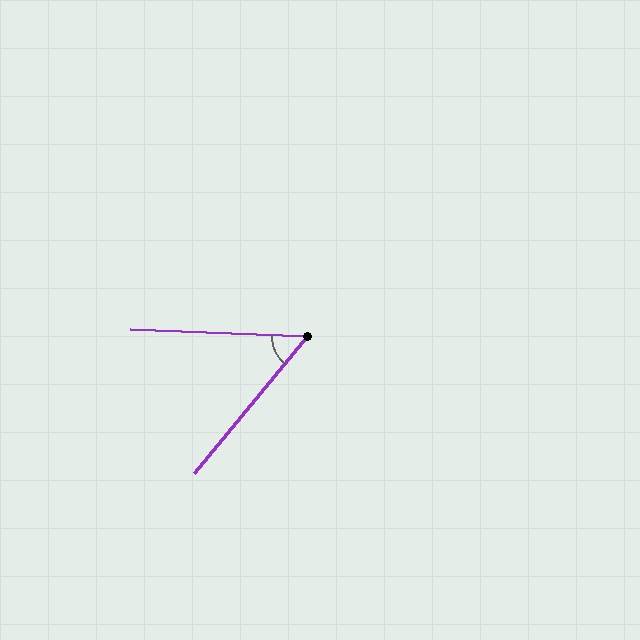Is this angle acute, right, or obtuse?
It is acute.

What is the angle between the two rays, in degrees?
Approximately 53 degrees.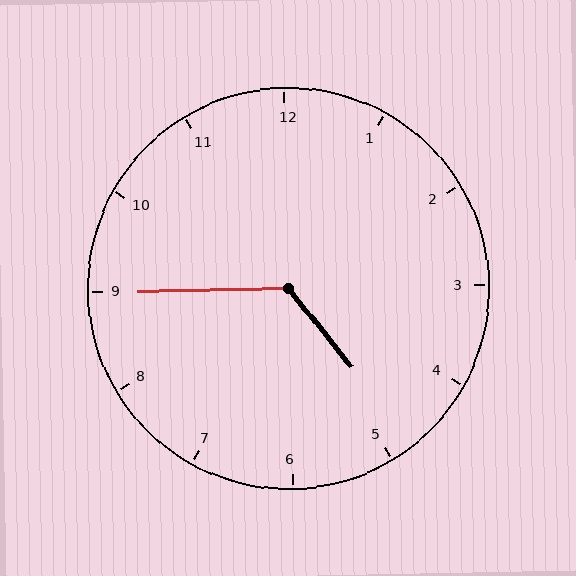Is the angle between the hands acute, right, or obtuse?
It is obtuse.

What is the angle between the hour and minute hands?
Approximately 128 degrees.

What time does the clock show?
4:45.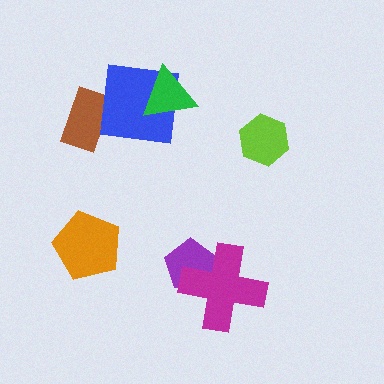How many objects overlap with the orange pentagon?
0 objects overlap with the orange pentagon.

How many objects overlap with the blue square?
2 objects overlap with the blue square.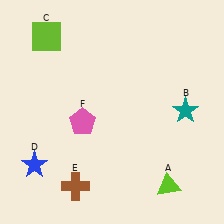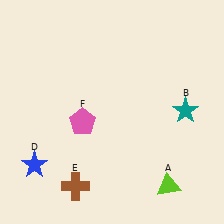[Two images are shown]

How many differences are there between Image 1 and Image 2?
There is 1 difference between the two images.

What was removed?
The lime square (C) was removed in Image 2.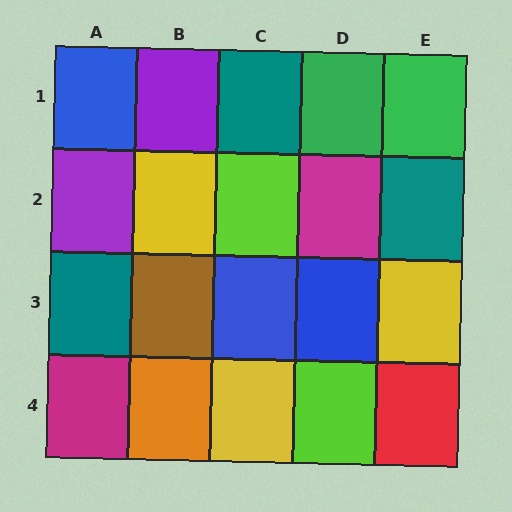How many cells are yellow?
3 cells are yellow.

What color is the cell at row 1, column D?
Green.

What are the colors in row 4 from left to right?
Magenta, orange, yellow, lime, red.